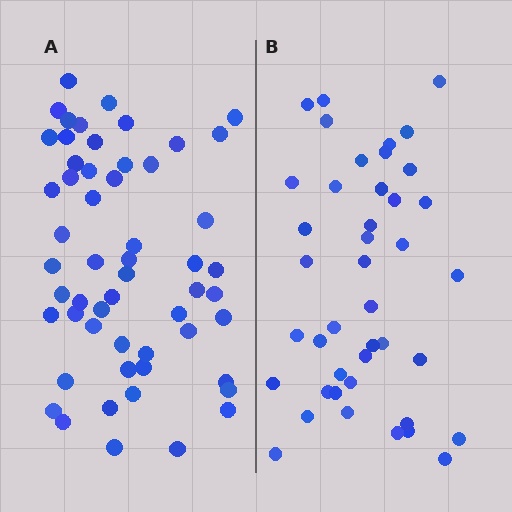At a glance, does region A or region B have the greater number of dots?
Region A (the left region) has more dots.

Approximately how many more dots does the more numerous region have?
Region A has approximately 15 more dots than region B.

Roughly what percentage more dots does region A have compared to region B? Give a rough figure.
About 30% more.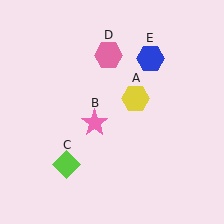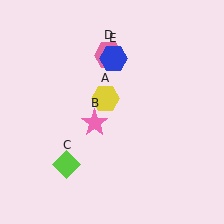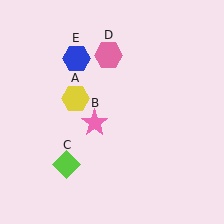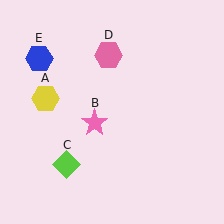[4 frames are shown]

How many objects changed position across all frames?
2 objects changed position: yellow hexagon (object A), blue hexagon (object E).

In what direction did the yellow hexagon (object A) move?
The yellow hexagon (object A) moved left.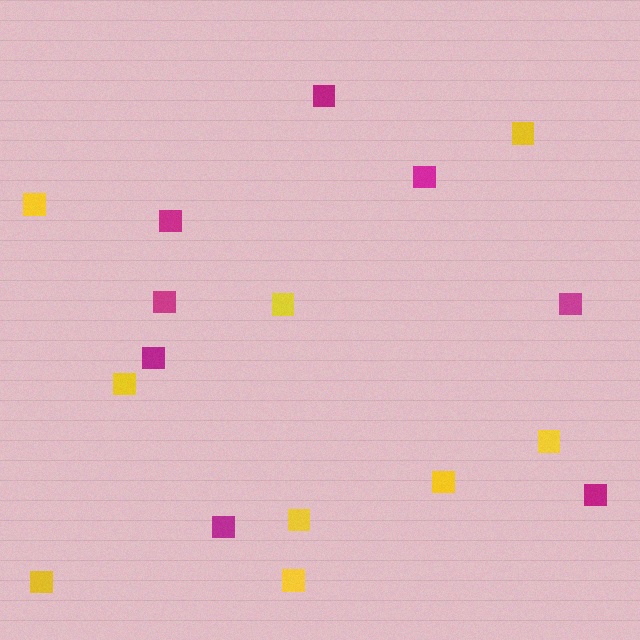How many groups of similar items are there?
There are 2 groups: one group of yellow squares (9) and one group of magenta squares (8).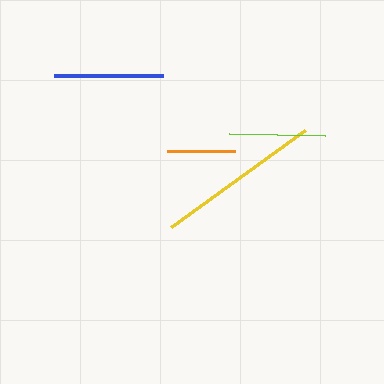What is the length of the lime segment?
The lime segment is approximately 96 pixels long.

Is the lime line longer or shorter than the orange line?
The lime line is longer than the orange line.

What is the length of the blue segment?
The blue segment is approximately 109 pixels long.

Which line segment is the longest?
The yellow line is the longest at approximately 165 pixels.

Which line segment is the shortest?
The orange line is the shortest at approximately 68 pixels.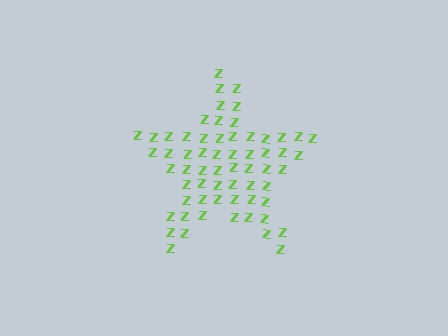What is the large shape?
The large shape is a star.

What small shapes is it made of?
It is made of small letter Z's.